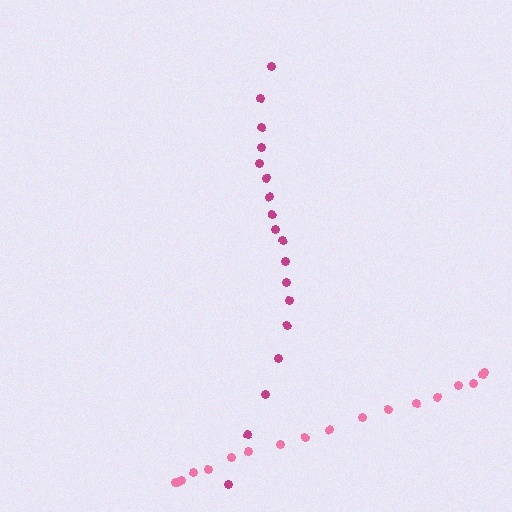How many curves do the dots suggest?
There are 2 distinct paths.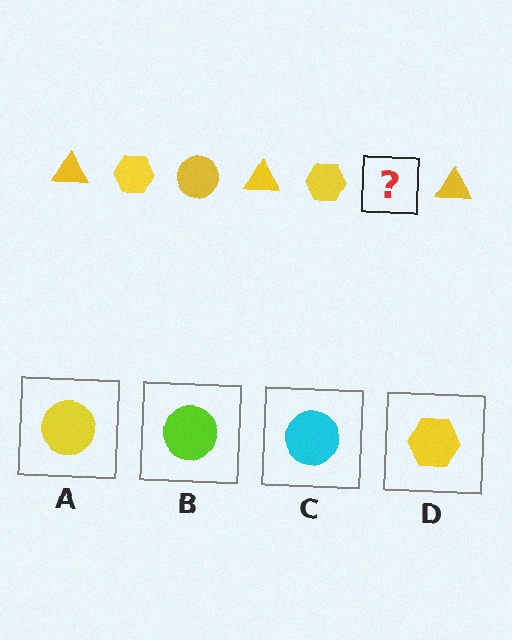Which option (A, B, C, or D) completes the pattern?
A.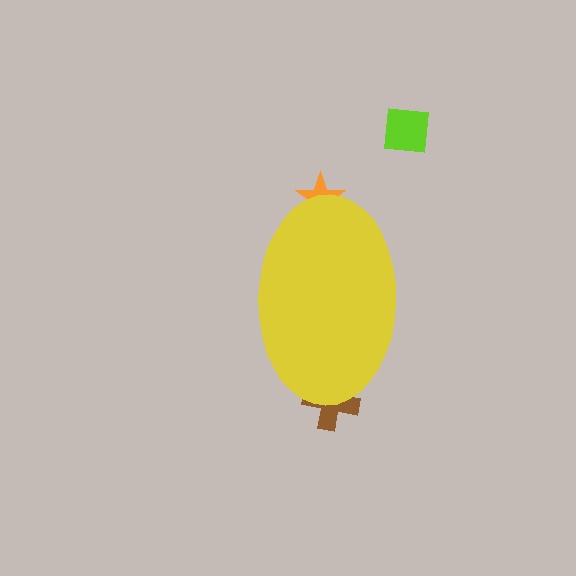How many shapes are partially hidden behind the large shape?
2 shapes are partially hidden.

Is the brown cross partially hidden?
Yes, the brown cross is partially hidden behind the yellow ellipse.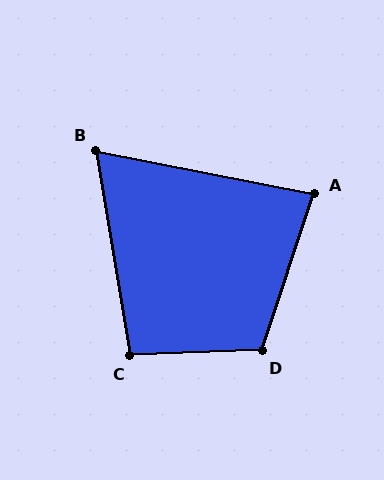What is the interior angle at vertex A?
Approximately 83 degrees (acute).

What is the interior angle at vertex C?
Approximately 97 degrees (obtuse).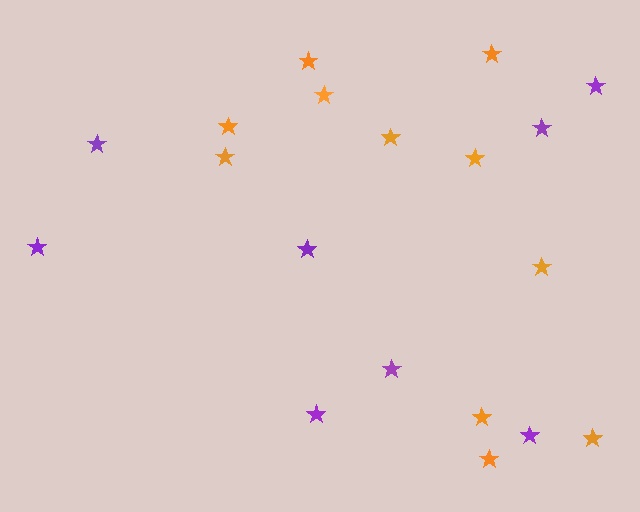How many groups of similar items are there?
There are 2 groups: one group of orange stars (11) and one group of purple stars (8).